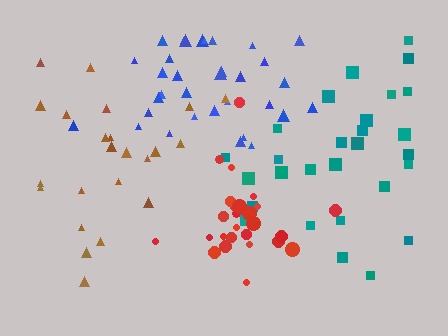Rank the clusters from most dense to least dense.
red, blue, brown, teal.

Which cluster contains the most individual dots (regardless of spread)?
Blue (34).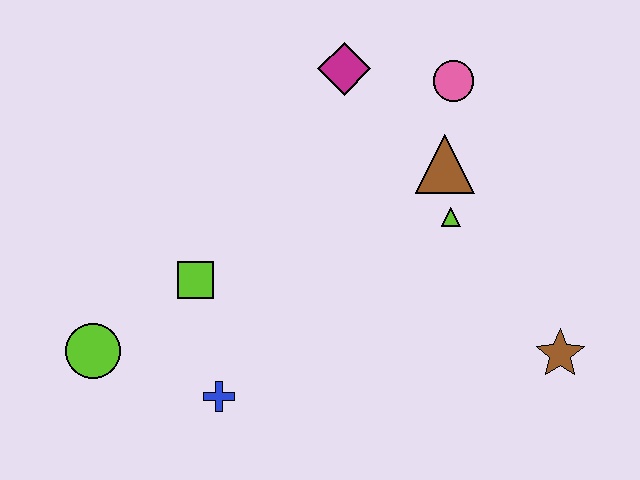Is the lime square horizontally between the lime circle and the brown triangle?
Yes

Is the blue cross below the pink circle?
Yes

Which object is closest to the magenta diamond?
The pink circle is closest to the magenta diamond.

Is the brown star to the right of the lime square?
Yes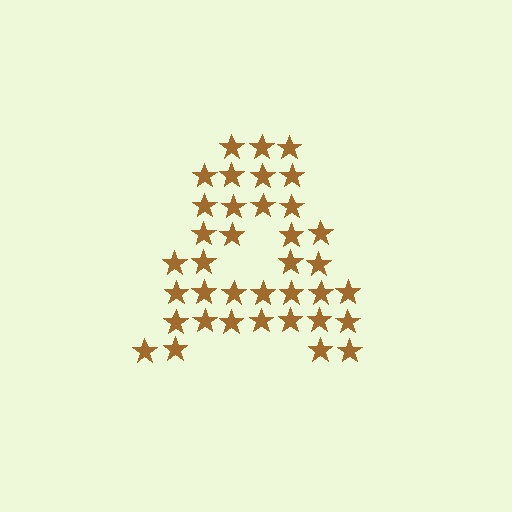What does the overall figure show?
The overall figure shows the letter A.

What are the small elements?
The small elements are stars.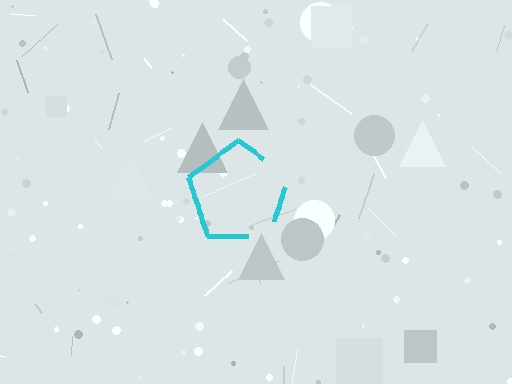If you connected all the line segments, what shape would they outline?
They would outline a pentagon.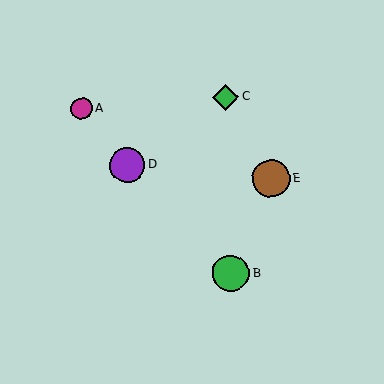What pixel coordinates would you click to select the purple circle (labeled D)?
Click at (128, 165) to select the purple circle D.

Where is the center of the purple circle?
The center of the purple circle is at (128, 165).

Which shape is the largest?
The brown circle (labeled E) is the largest.